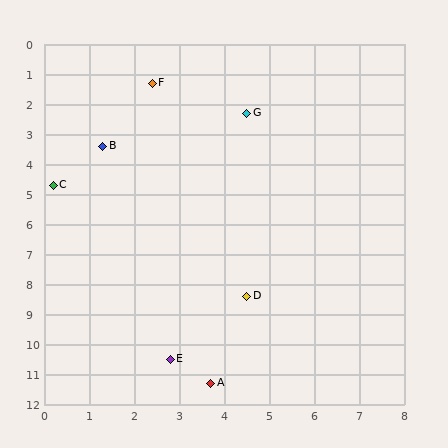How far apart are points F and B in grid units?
Points F and B are about 2.4 grid units apart.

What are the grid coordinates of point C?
Point C is at approximately (0.2, 4.7).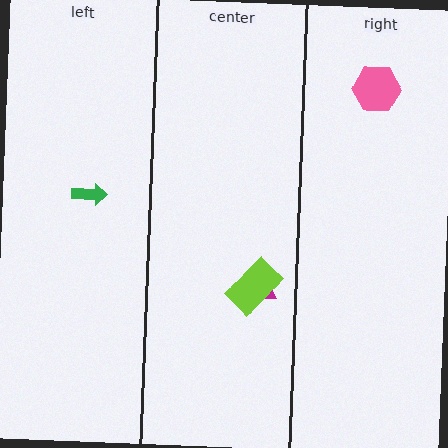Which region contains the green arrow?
The left region.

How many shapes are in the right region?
1.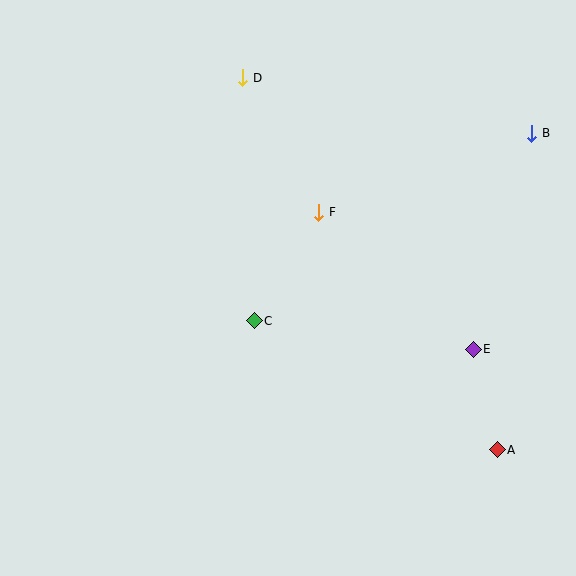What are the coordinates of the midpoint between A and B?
The midpoint between A and B is at (515, 291).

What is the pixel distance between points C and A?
The distance between C and A is 275 pixels.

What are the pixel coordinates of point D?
Point D is at (243, 78).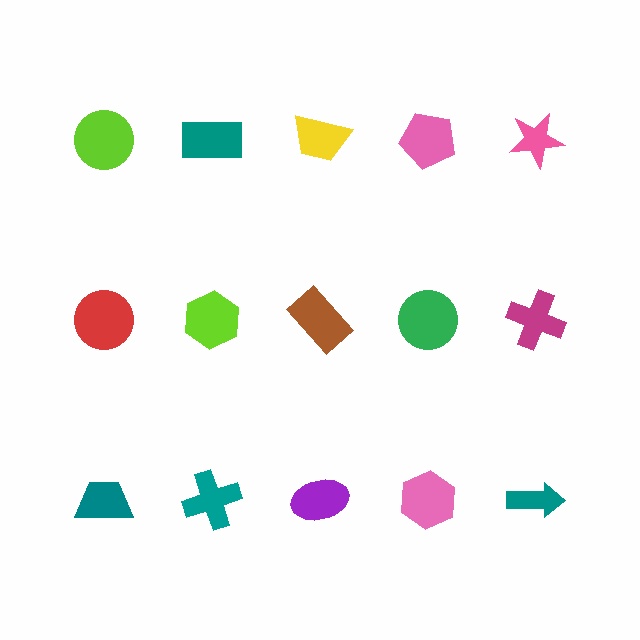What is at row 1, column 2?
A teal rectangle.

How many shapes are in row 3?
5 shapes.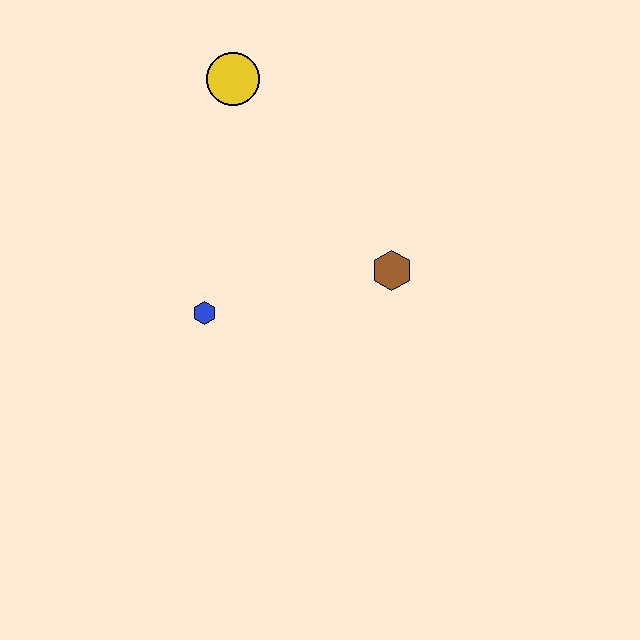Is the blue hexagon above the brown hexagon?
No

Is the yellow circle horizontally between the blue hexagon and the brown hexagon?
Yes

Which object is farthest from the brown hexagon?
The yellow circle is farthest from the brown hexagon.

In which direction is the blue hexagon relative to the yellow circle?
The blue hexagon is below the yellow circle.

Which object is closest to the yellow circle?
The blue hexagon is closest to the yellow circle.